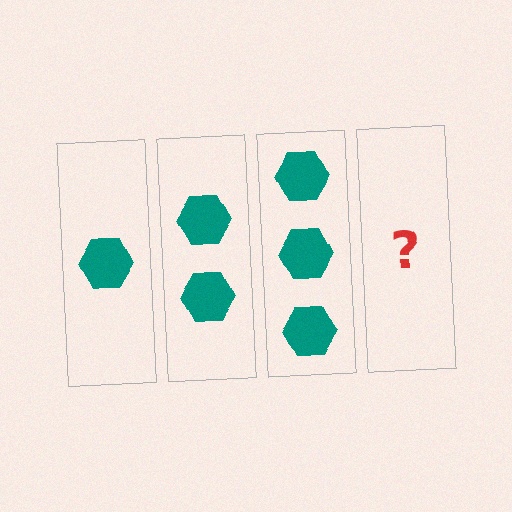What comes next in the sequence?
The next element should be 4 hexagons.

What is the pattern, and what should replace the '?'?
The pattern is that each step adds one more hexagon. The '?' should be 4 hexagons.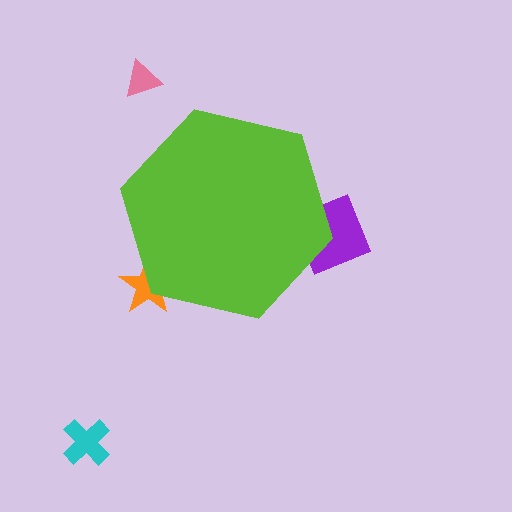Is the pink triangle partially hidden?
No, the pink triangle is fully visible.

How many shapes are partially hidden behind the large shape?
2 shapes are partially hidden.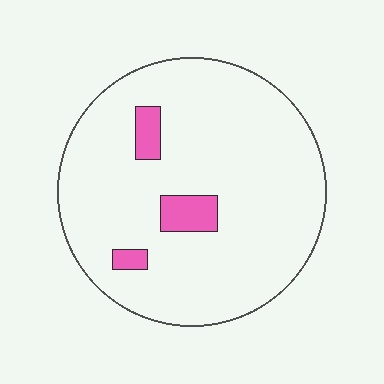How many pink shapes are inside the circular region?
3.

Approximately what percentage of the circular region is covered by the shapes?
Approximately 10%.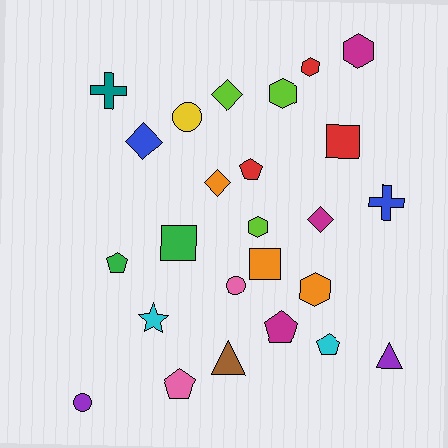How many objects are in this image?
There are 25 objects.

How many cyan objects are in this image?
There are 2 cyan objects.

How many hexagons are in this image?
There are 5 hexagons.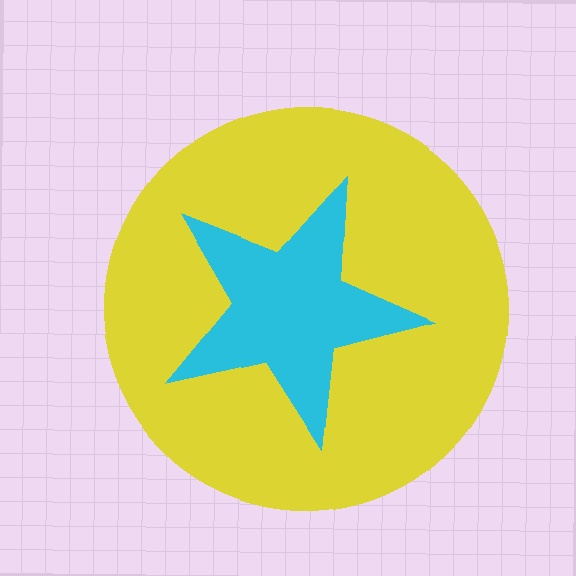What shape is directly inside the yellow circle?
The cyan star.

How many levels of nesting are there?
2.